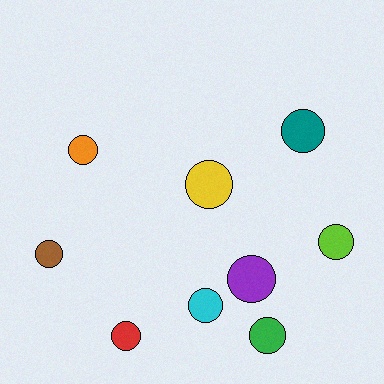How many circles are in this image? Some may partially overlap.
There are 9 circles.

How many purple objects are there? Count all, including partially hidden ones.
There is 1 purple object.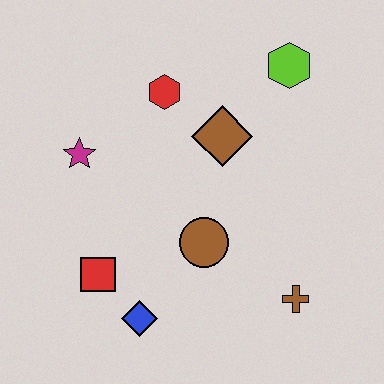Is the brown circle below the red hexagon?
Yes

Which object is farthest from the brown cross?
The magenta star is farthest from the brown cross.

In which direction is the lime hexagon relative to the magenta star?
The lime hexagon is to the right of the magenta star.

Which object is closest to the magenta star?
The red hexagon is closest to the magenta star.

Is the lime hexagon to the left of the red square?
No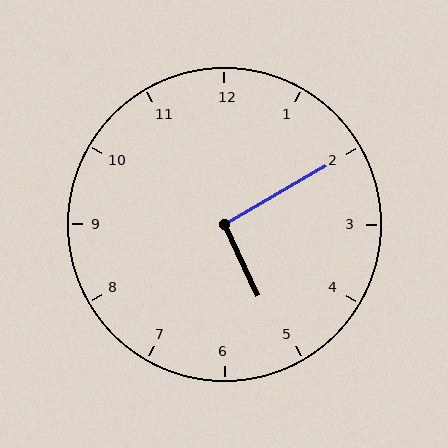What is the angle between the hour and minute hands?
Approximately 95 degrees.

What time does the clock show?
5:10.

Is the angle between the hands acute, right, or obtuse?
It is right.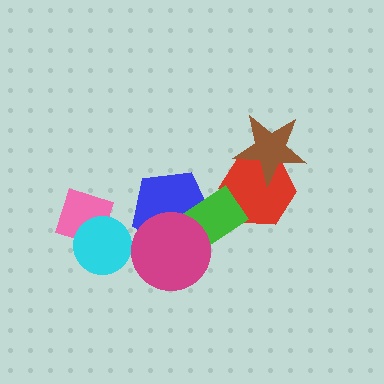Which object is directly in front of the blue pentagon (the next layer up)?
The green rectangle is directly in front of the blue pentagon.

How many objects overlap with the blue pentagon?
2 objects overlap with the blue pentagon.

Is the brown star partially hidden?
No, no other shape covers it.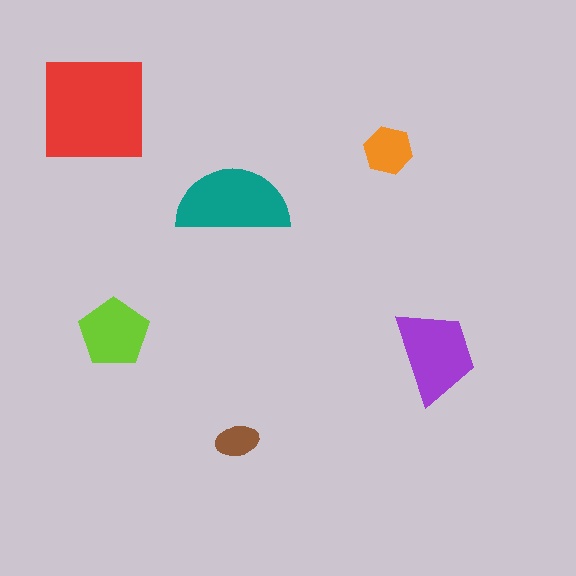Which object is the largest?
The red square.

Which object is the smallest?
The brown ellipse.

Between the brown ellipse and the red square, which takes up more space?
The red square.